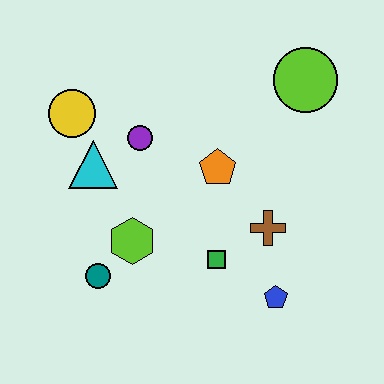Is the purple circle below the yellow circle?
Yes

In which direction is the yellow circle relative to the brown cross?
The yellow circle is to the left of the brown cross.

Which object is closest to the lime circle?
The orange pentagon is closest to the lime circle.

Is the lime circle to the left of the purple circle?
No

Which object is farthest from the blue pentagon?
The yellow circle is farthest from the blue pentagon.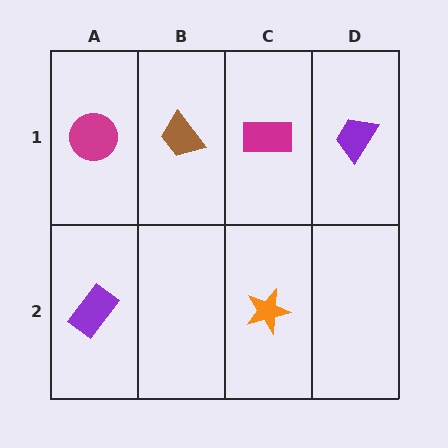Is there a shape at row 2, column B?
No, that cell is empty.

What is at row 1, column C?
A magenta rectangle.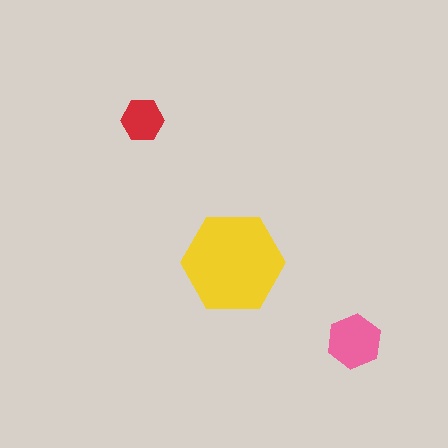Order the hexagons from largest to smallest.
the yellow one, the pink one, the red one.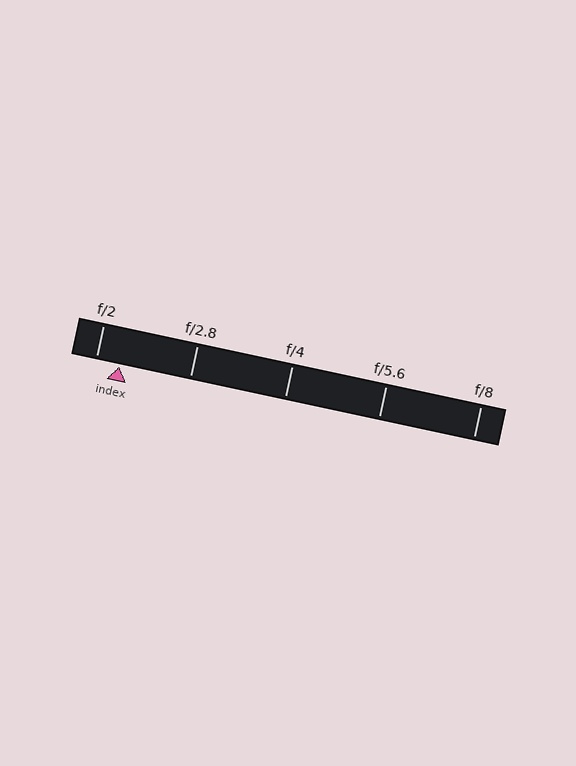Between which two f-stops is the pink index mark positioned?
The index mark is between f/2 and f/2.8.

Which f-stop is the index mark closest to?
The index mark is closest to f/2.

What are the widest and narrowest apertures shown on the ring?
The widest aperture shown is f/2 and the narrowest is f/8.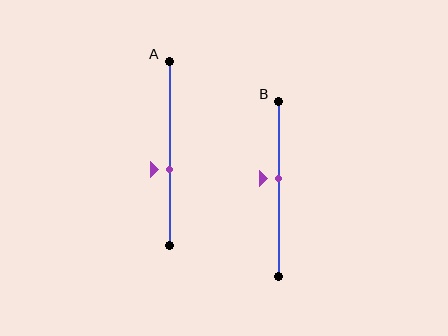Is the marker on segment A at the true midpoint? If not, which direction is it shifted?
No, the marker on segment A is shifted downward by about 9% of the segment length.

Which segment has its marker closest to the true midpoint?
Segment B has its marker closest to the true midpoint.